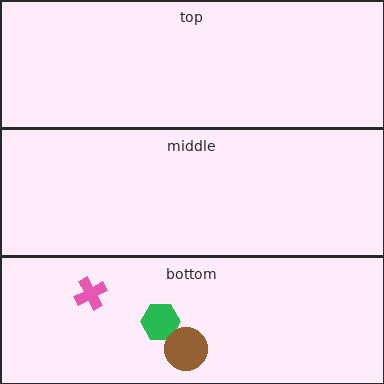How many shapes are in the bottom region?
3.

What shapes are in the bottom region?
The green hexagon, the brown circle, the pink cross.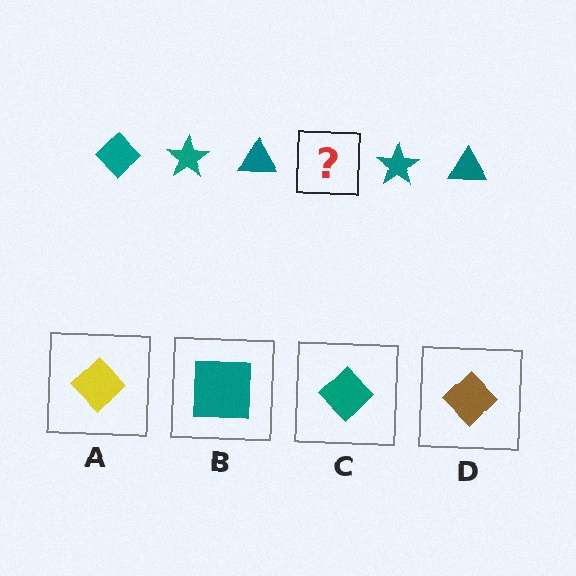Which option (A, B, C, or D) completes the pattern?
C.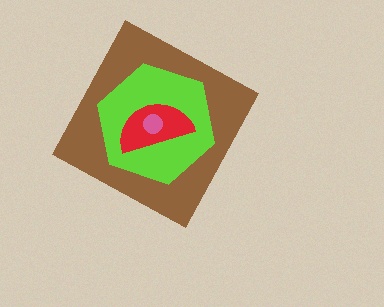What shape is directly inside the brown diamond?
The lime hexagon.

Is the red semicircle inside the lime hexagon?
Yes.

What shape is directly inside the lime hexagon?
The red semicircle.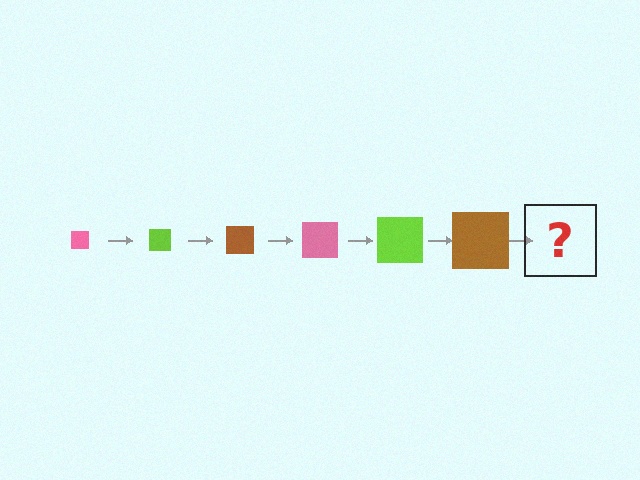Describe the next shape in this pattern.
It should be a pink square, larger than the previous one.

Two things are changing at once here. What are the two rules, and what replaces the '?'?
The two rules are that the square grows larger each step and the color cycles through pink, lime, and brown. The '?' should be a pink square, larger than the previous one.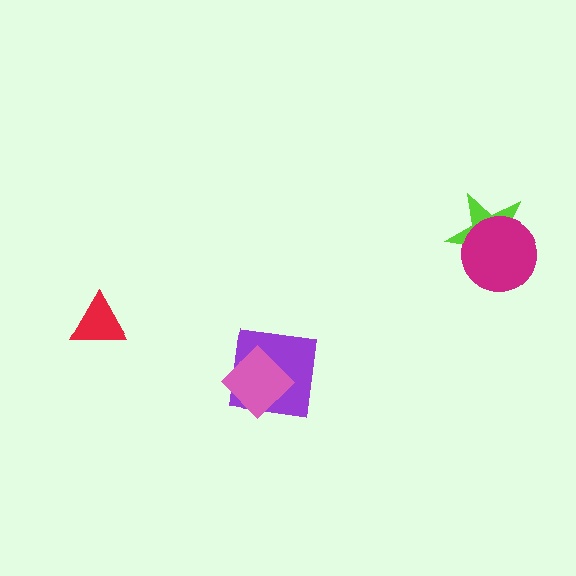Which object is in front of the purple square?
The pink diamond is in front of the purple square.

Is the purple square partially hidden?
Yes, it is partially covered by another shape.